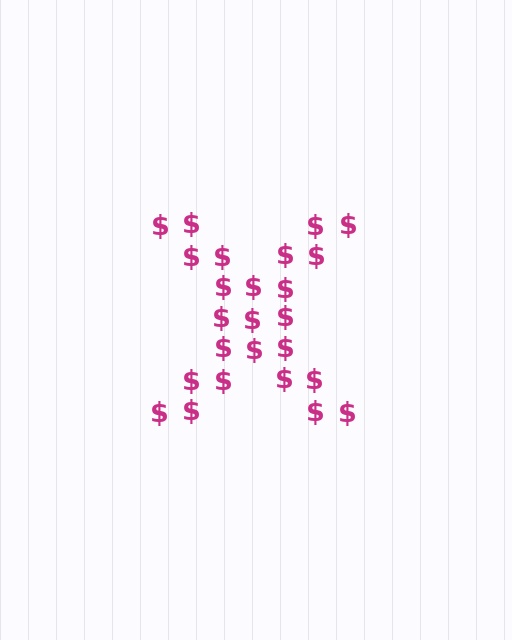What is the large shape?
The large shape is the letter X.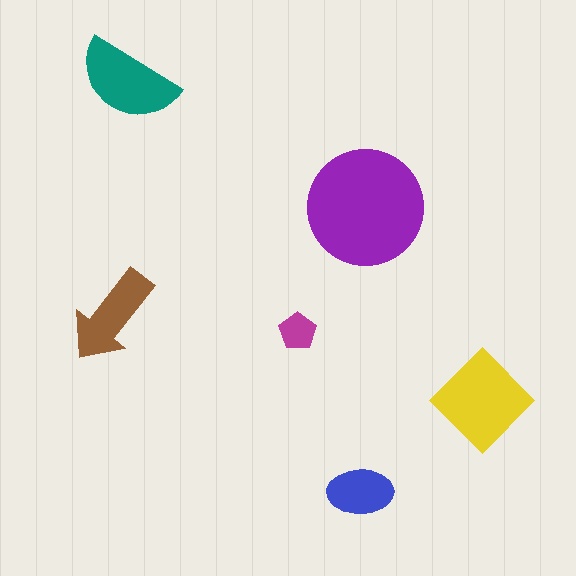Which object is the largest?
The purple circle.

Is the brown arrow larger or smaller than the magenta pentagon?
Larger.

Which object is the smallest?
The magenta pentagon.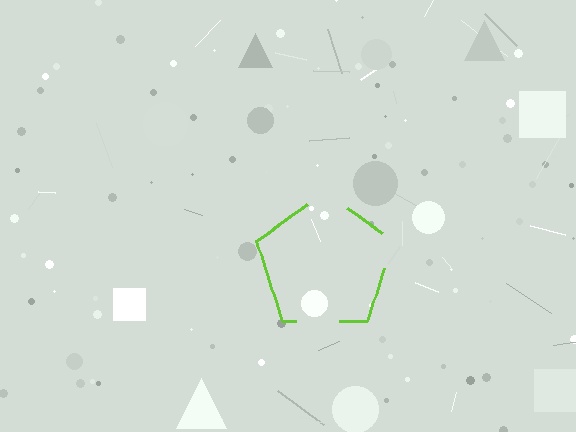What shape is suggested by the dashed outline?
The dashed outline suggests a pentagon.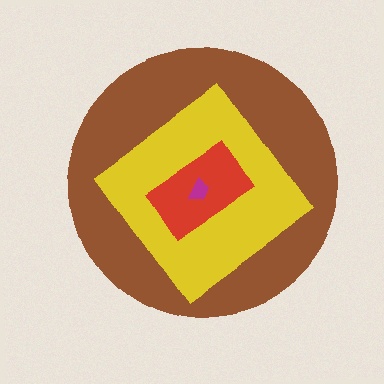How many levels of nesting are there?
4.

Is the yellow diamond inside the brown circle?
Yes.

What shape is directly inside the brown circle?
The yellow diamond.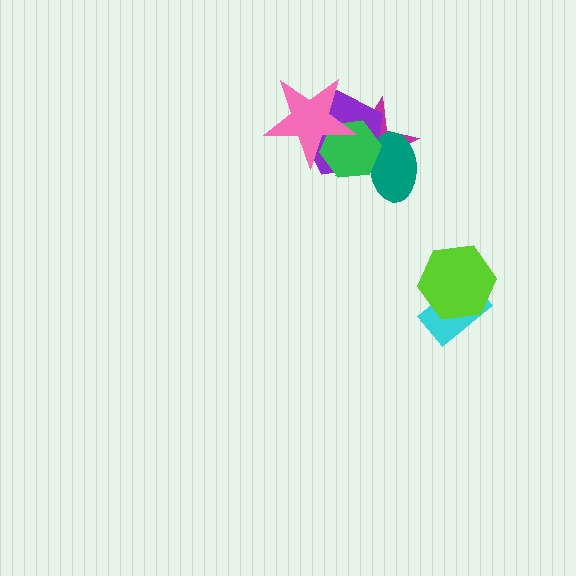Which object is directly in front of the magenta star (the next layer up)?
The purple pentagon is directly in front of the magenta star.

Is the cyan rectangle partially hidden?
Yes, it is partially covered by another shape.